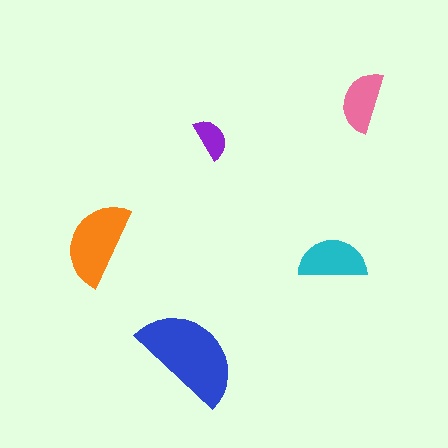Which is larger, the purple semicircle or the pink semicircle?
The pink one.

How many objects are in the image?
There are 5 objects in the image.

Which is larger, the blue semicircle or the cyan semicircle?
The blue one.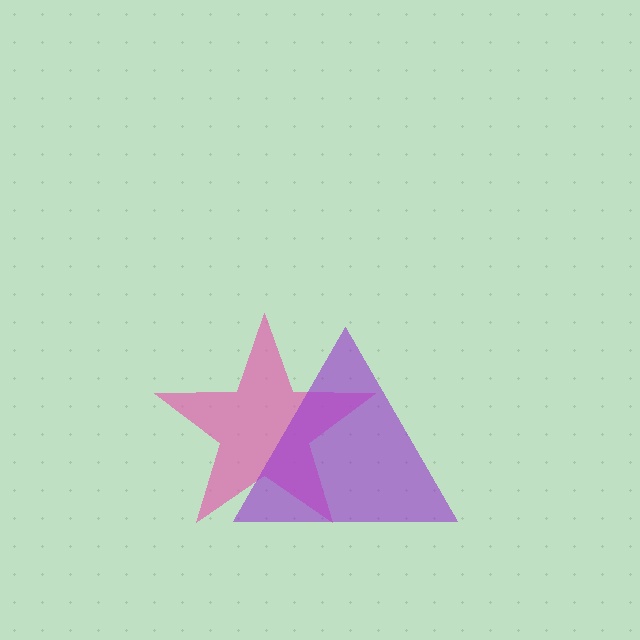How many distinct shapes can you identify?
There are 2 distinct shapes: a pink star, a purple triangle.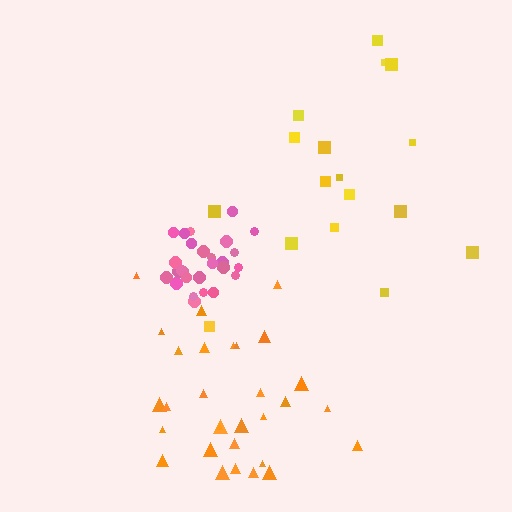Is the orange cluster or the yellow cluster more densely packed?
Orange.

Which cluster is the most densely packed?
Pink.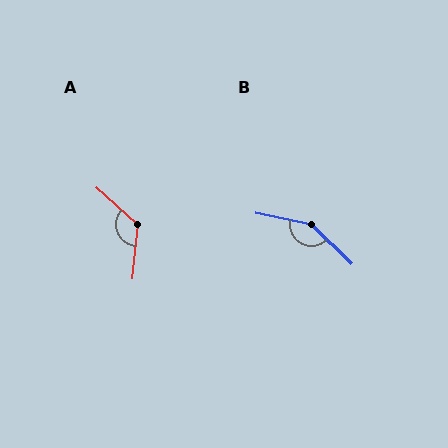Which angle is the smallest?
A, at approximately 125 degrees.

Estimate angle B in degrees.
Approximately 147 degrees.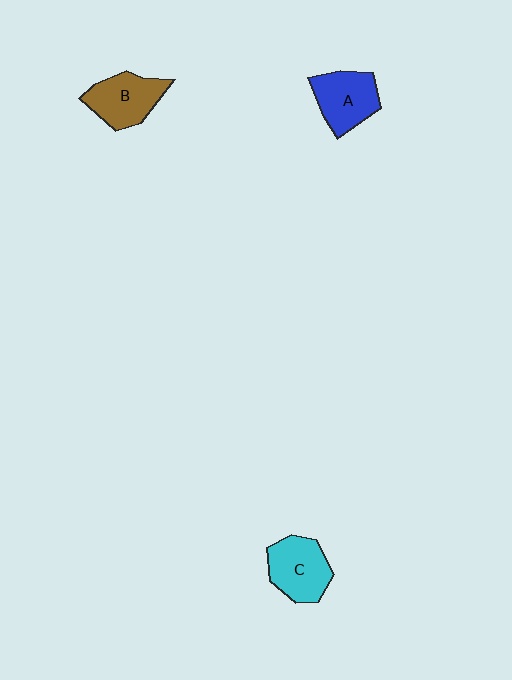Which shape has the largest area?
Shape C (cyan).